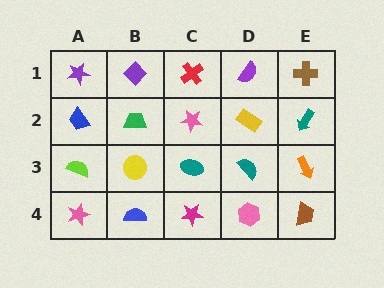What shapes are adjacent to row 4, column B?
A yellow circle (row 3, column B), a pink star (row 4, column A), a magenta star (row 4, column C).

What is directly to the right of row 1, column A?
A purple diamond.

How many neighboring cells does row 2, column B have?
4.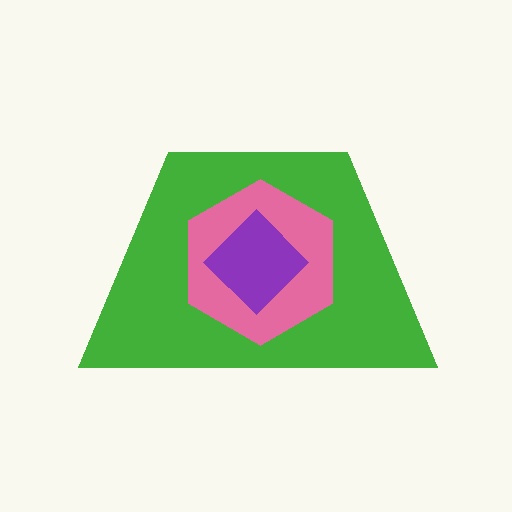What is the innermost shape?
The purple diamond.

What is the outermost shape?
The green trapezoid.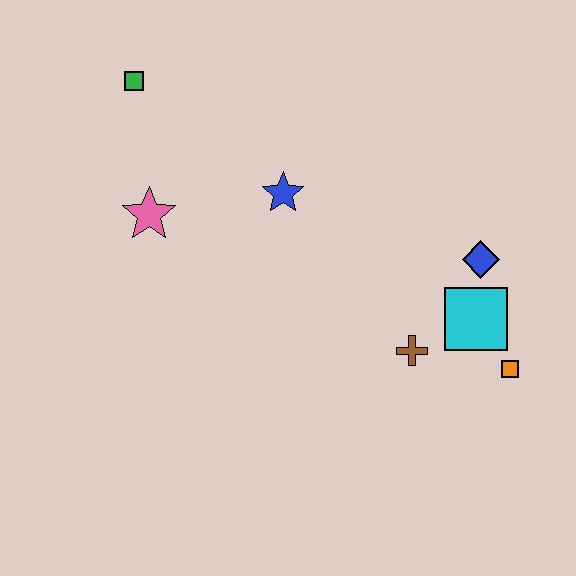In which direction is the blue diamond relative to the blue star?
The blue diamond is to the right of the blue star.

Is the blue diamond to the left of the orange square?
Yes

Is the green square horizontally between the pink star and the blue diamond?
No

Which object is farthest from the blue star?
The orange square is farthest from the blue star.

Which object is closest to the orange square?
The cyan square is closest to the orange square.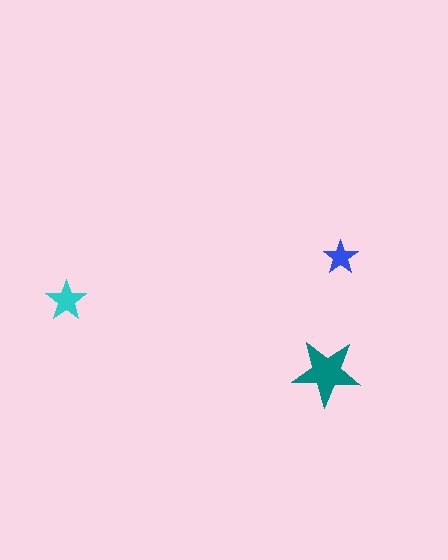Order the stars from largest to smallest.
the teal one, the cyan one, the blue one.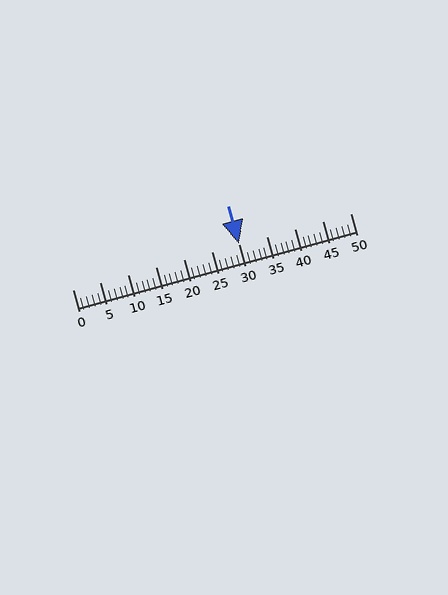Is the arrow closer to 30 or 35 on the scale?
The arrow is closer to 30.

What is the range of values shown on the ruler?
The ruler shows values from 0 to 50.